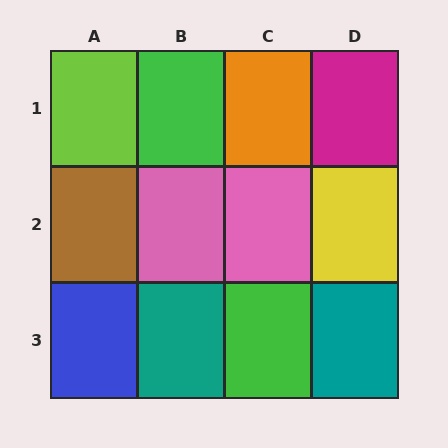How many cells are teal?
2 cells are teal.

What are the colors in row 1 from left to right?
Lime, green, orange, magenta.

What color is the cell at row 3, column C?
Green.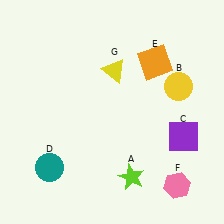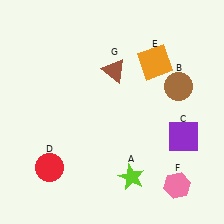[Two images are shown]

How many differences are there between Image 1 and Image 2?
There are 3 differences between the two images.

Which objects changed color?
B changed from yellow to brown. D changed from teal to red. G changed from yellow to brown.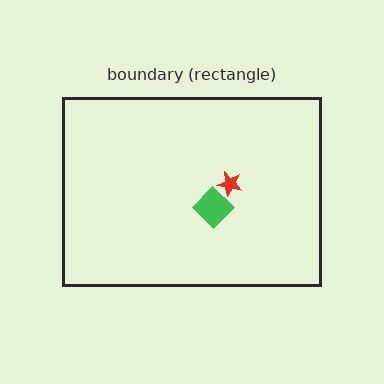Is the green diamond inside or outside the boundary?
Inside.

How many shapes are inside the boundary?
2 inside, 0 outside.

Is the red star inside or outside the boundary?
Inside.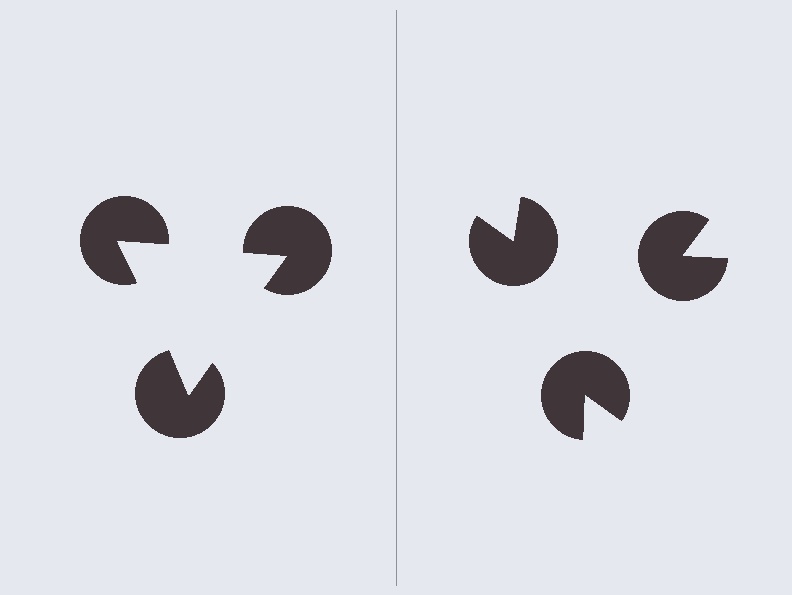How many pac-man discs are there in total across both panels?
6 — 3 on each side.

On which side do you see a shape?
An illusory triangle appears on the left side. On the right side the wedge cuts are rotated, so no coherent shape forms.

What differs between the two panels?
The pac-man discs are positioned identically on both sides; only the wedge orientations differ. On the left they align to a triangle; on the right they are misaligned.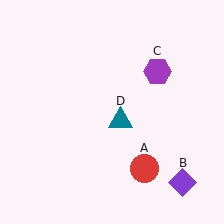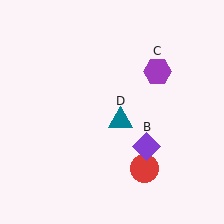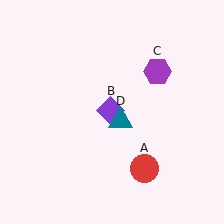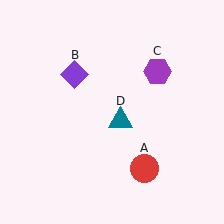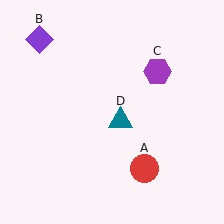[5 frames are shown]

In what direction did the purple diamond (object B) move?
The purple diamond (object B) moved up and to the left.